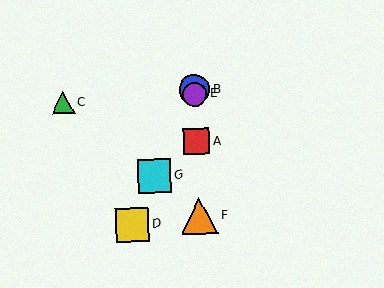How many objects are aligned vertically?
4 objects (A, B, E, F) are aligned vertically.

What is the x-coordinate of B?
Object B is at x≈194.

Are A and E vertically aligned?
Yes, both are at x≈196.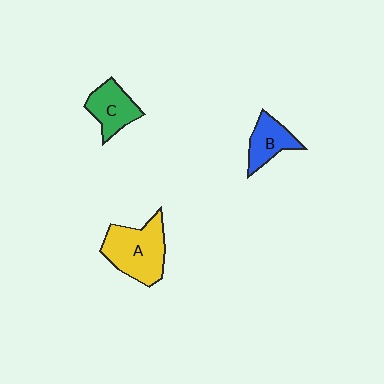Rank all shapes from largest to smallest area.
From largest to smallest: A (yellow), C (green), B (blue).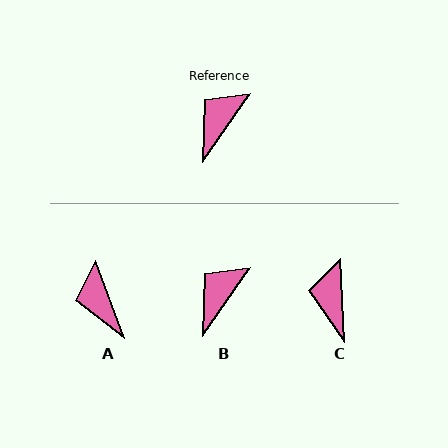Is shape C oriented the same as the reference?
No, it is off by about 37 degrees.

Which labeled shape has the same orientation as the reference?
B.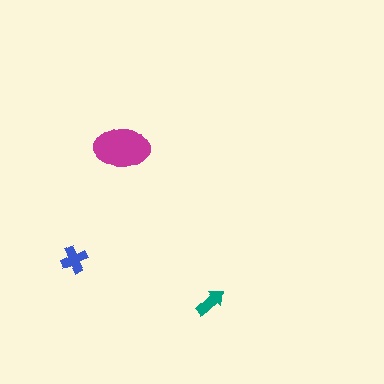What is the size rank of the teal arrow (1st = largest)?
3rd.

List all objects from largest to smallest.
The magenta ellipse, the blue cross, the teal arrow.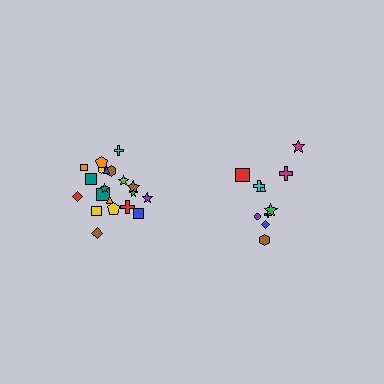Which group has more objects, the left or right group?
The left group.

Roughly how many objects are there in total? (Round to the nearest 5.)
Roughly 30 objects in total.